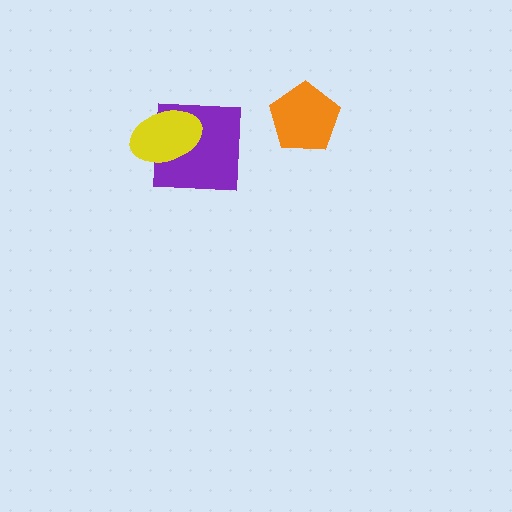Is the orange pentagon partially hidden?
No, no other shape covers it.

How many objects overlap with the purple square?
1 object overlaps with the purple square.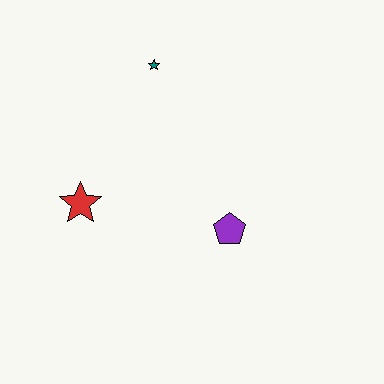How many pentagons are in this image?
There is 1 pentagon.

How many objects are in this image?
There are 3 objects.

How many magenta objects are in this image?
There are no magenta objects.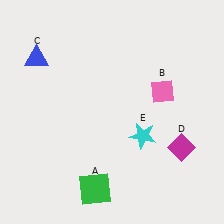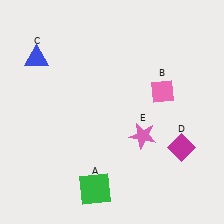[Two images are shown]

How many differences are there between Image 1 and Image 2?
There is 1 difference between the two images.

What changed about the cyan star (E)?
In Image 1, E is cyan. In Image 2, it changed to pink.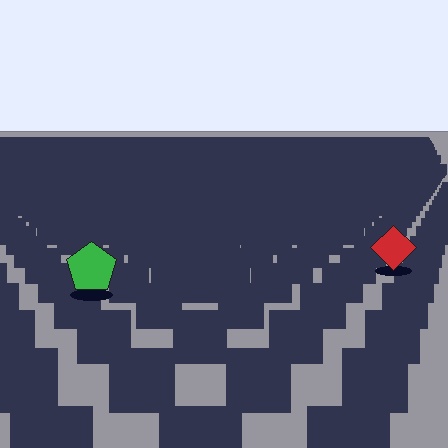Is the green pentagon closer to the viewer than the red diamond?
Yes. The green pentagon is closer — you can tell from the texture gradient: the ground texture is coarser near it.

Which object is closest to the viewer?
The green pentagon is closest. The texture marks near it are larger and more spread out.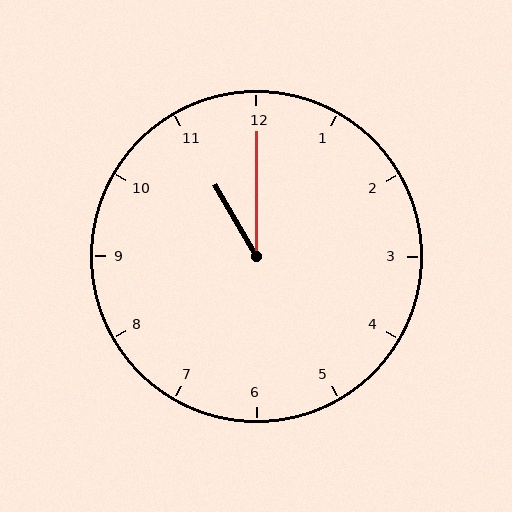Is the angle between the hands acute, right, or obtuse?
It is acute.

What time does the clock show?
11:00.